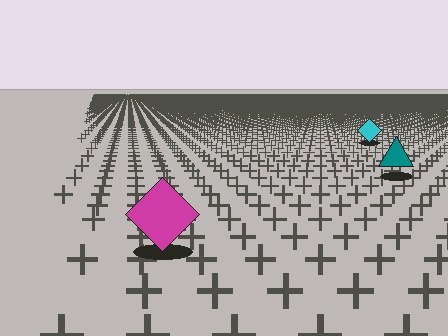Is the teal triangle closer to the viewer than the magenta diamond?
No. The magenta diamond is closer — you can tell from the texture gradient: the ground texture is coarser near it.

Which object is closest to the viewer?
The magenta diamond is closest. The texture marks near it are larger and more spread out.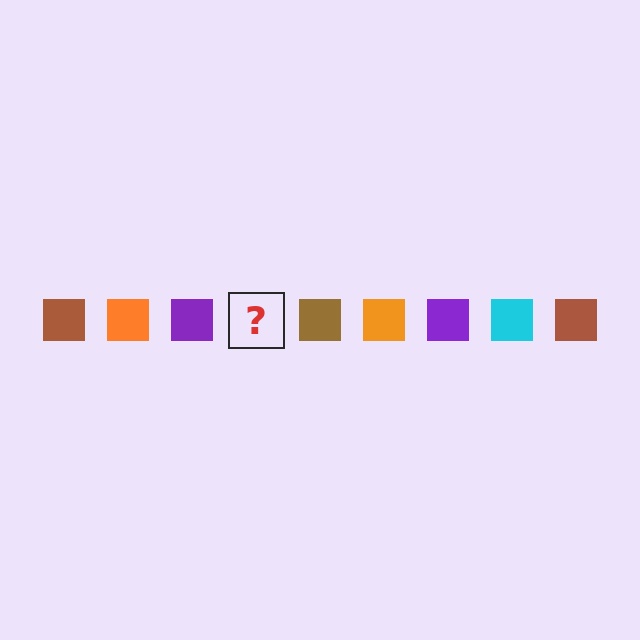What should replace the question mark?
The question mark should be replaced with a cyan square.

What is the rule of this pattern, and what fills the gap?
The rule is that the pattern cycles through brown, orange, purple, cyan squares. The gap should be filled with a cyan square.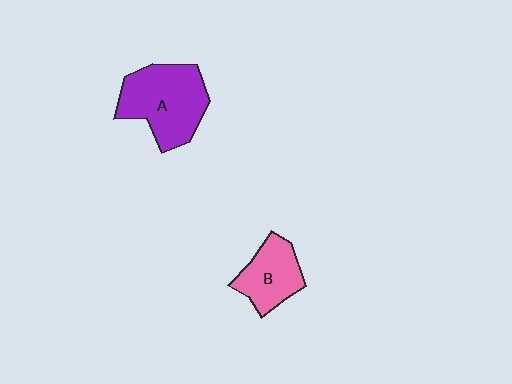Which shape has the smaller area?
Shape B (pink).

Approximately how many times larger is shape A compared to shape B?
Approximately 1.6 times.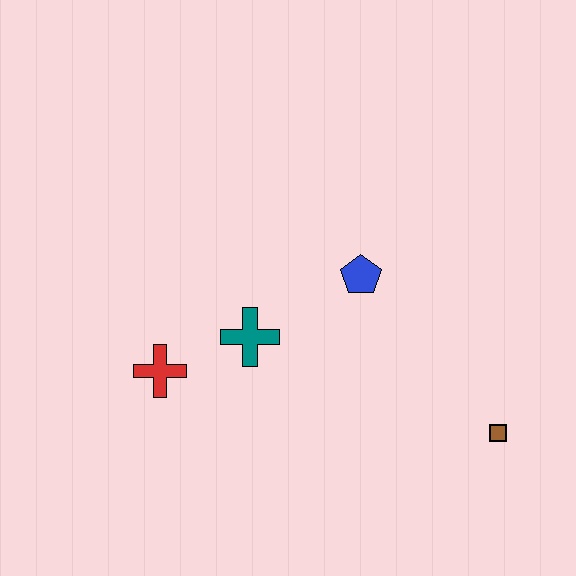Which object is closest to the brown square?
The blue pentagon is closest to the brown square.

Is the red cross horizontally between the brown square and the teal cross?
No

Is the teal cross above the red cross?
Yes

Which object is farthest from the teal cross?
The brown square is farthest from the teal cross.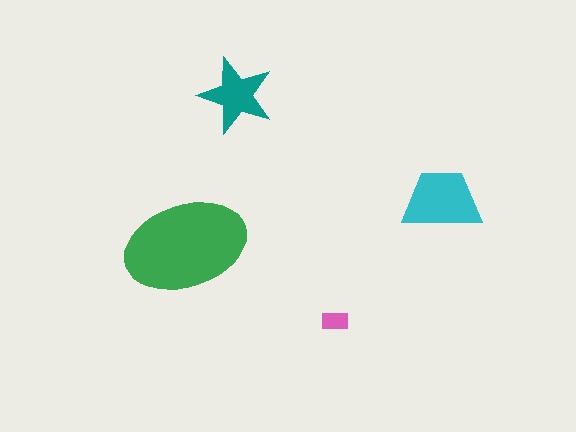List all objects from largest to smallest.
The green ellipse, the cyan trapezoid, the teal star, the pink rectangle.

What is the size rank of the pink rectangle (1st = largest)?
4th.